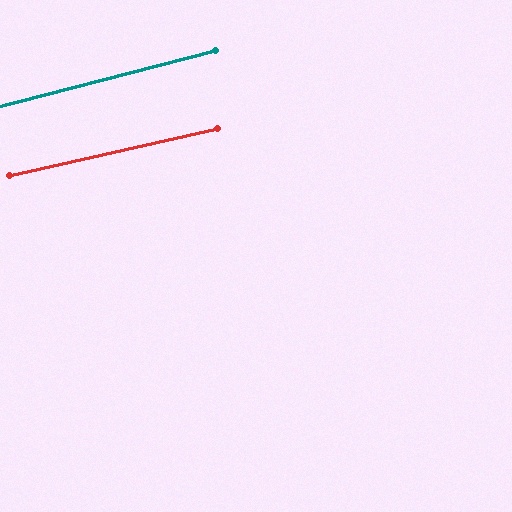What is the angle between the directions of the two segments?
Approximately 2 degrees.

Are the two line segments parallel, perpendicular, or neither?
Parallel — their directions differ by only 1.6°.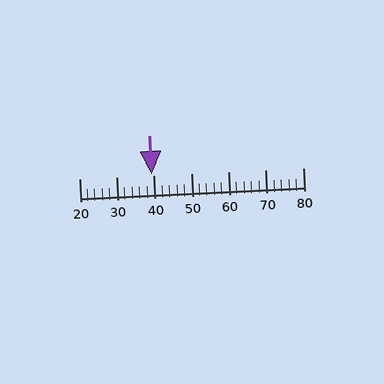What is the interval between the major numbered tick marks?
The major tick marks are spaced 10 units apart.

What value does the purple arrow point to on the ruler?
The purple arrow points to approximately 39.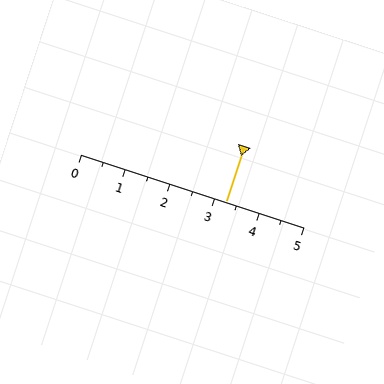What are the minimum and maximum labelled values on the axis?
The axis runs from 0 to 5.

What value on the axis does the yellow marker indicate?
The marker indicates approximately 3.2.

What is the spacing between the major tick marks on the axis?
The major ticks are spaced 1 apart.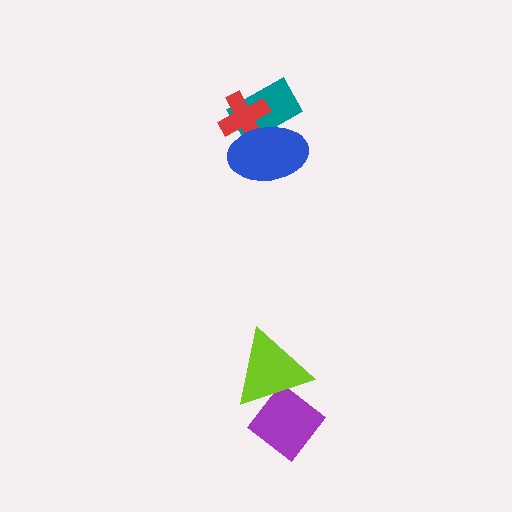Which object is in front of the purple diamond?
The lime triangle is in front of the purple diamond.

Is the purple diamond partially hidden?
Yes, it is partially covered by another shape.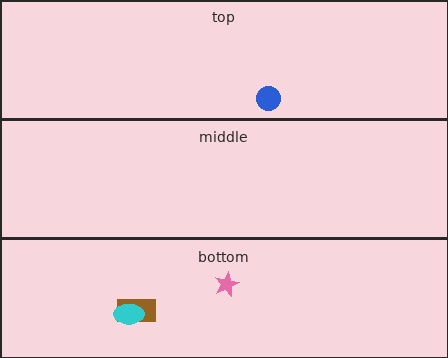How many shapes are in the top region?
1.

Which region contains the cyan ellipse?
The bottom region.